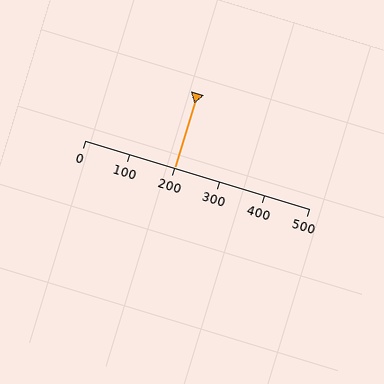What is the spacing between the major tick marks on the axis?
The major ticks are spaced 100 apart.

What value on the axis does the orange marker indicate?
The marker indicates approximately 200.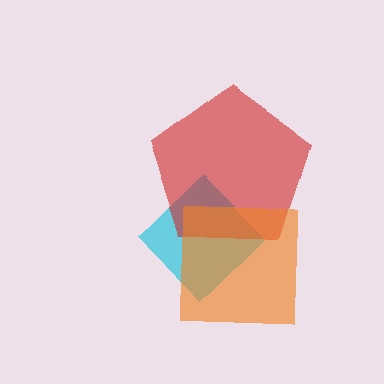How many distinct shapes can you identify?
There are 3 distinct shapes: a cyan diamond, a red pentagon, an orange square.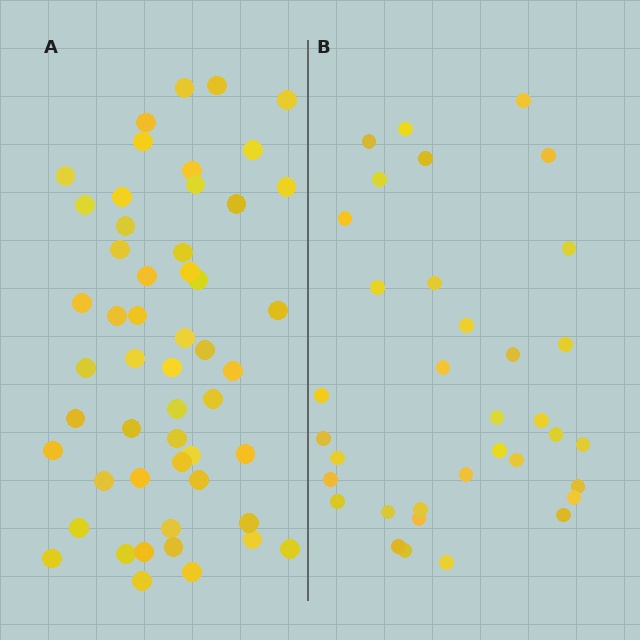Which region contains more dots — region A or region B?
Region A (the left region) has more dots.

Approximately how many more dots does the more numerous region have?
Region A has approximately 15 more dots than region B.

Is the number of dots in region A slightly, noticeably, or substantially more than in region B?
Region A has substantially more. The ratio is roughly 1.5 to 1.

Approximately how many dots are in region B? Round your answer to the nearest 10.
About 40 dots. (The exact count is 35, which rounds to 40.)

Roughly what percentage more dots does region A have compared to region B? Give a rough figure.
About 50% more.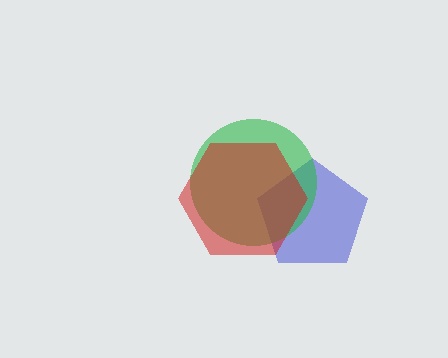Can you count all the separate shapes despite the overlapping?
Yes, there are 3 separate shapes.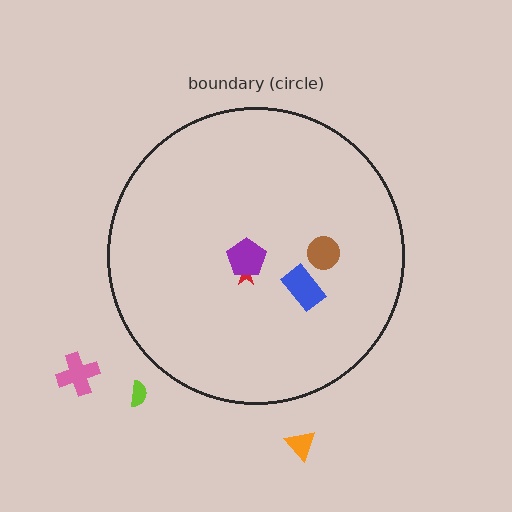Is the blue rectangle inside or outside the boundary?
Inside.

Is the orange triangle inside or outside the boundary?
Outside.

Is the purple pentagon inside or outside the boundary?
Inside.